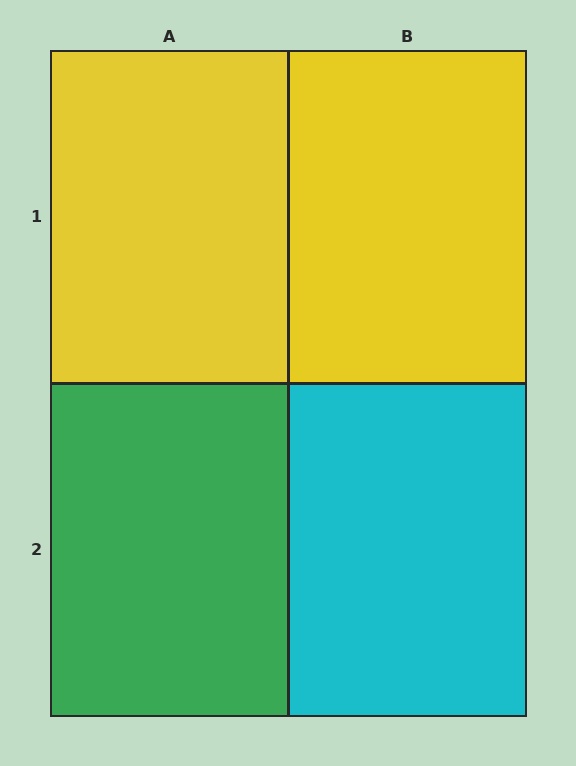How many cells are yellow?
2 cells are yellow.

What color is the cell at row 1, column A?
Yellow.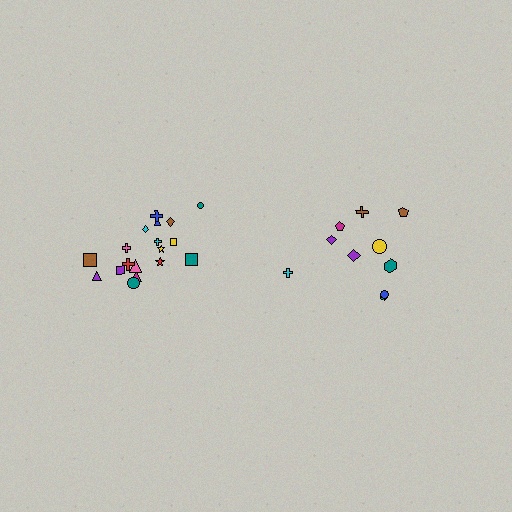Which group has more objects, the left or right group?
The left group.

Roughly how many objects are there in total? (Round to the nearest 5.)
Roughly 30 objects in total.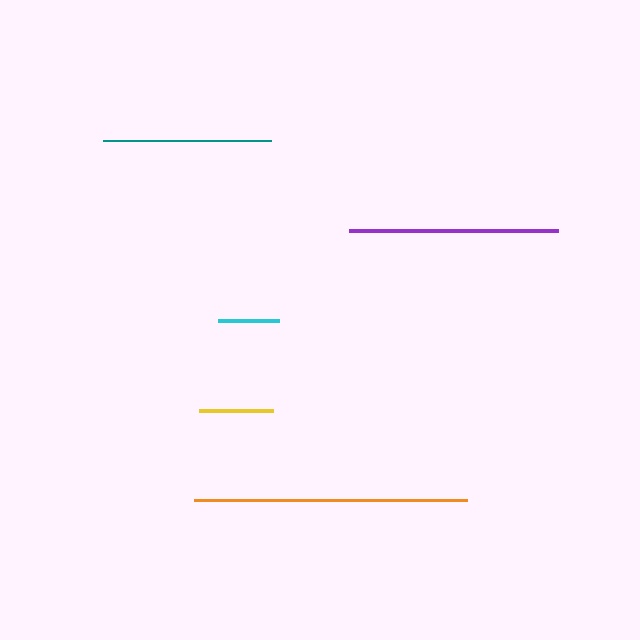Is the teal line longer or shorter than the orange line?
The orange line is longer than the teal line.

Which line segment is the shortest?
The cyan line is the shortest at approximately 61 pixels.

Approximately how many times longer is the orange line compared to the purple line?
The orange line is approximately 1.3 times the length of the purple line.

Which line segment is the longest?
The orange line is the longest at approximately 273 pixels.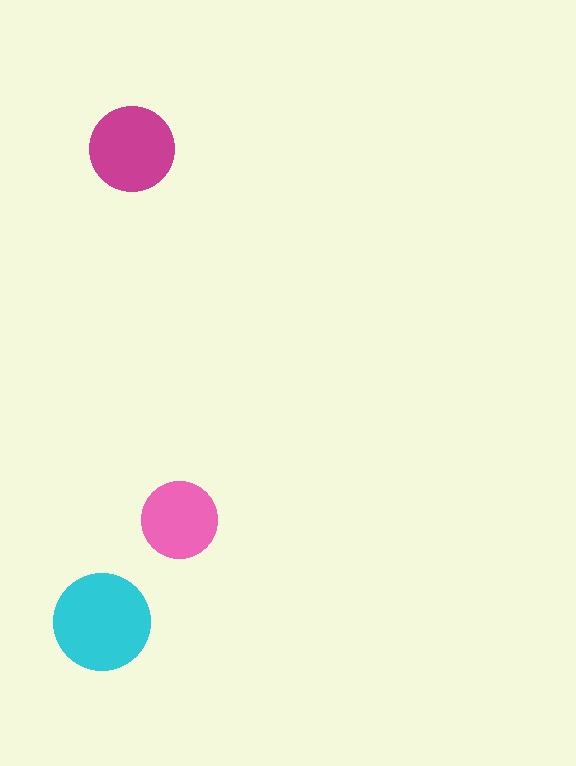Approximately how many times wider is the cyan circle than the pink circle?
About 1.5 times wider.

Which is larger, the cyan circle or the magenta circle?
The cyan one.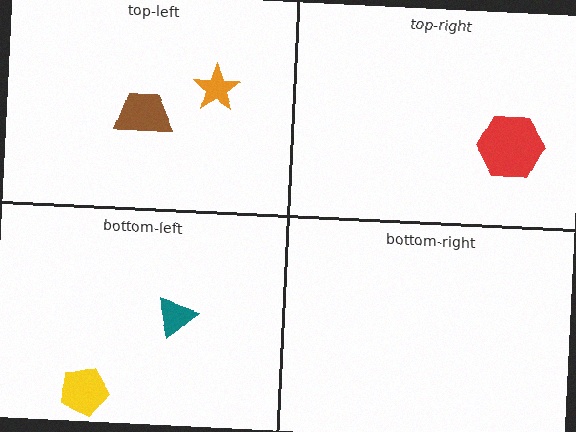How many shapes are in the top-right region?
1.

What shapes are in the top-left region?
The orange star, the brown trapezoid.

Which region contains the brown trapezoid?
The top-left region.